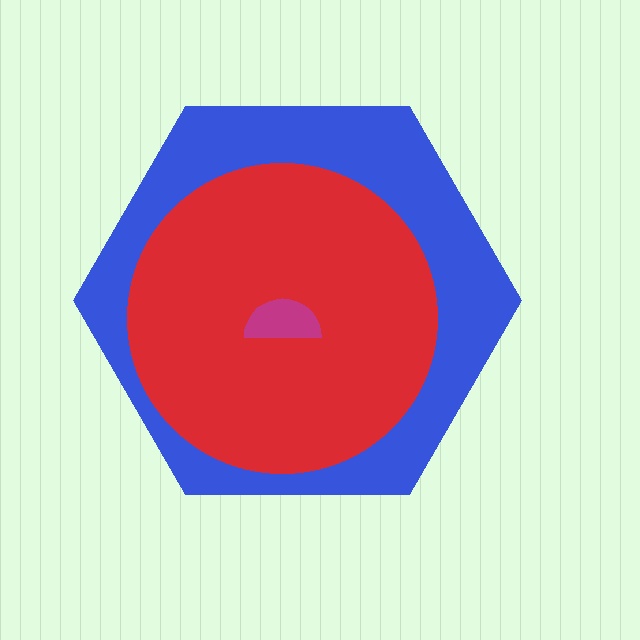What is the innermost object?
The magenta semicircle.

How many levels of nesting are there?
3.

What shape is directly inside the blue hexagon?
The red circle.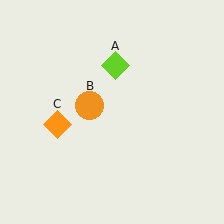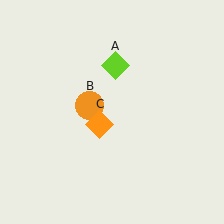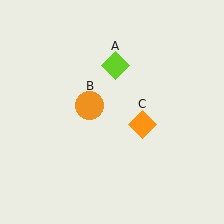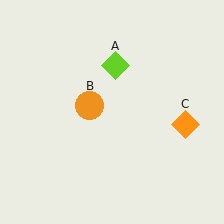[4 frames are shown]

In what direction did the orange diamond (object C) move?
The orange diamond (object C) moved right.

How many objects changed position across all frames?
1 object changed position: orange diamond (object C).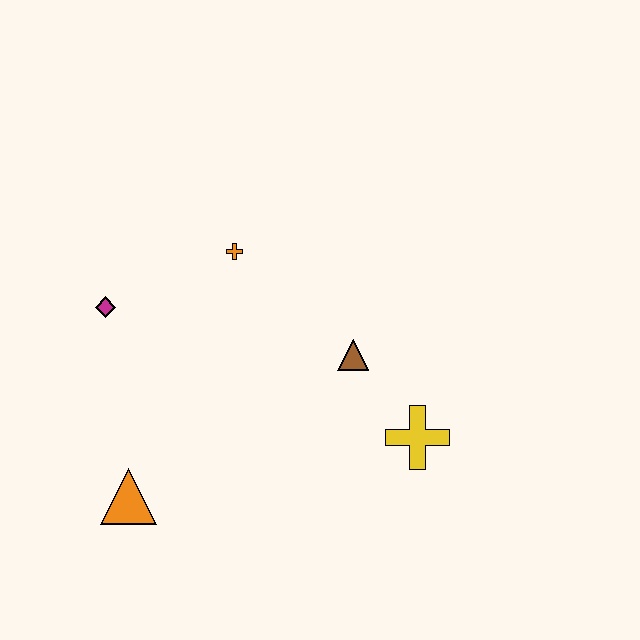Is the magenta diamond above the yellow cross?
Yes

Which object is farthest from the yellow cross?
The magenta diamond is farthest from the yellow cross.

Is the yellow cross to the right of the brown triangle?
Yes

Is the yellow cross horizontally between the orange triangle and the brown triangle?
No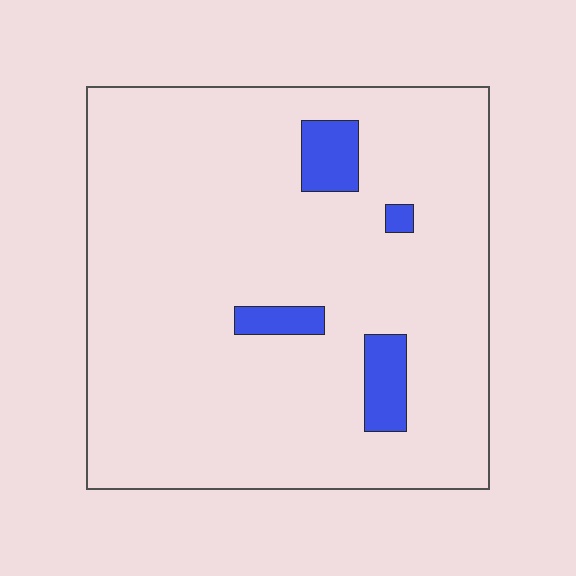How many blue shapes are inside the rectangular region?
4.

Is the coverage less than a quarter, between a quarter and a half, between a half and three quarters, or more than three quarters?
Less than a quarter.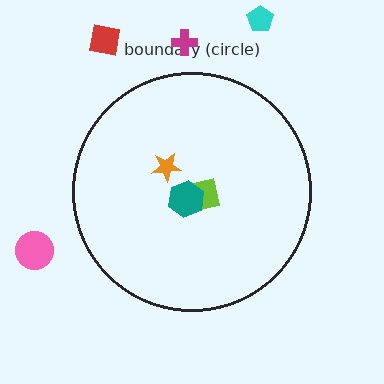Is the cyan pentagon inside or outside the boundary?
Outside.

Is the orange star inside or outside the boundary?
Inside.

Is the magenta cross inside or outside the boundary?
Outside.